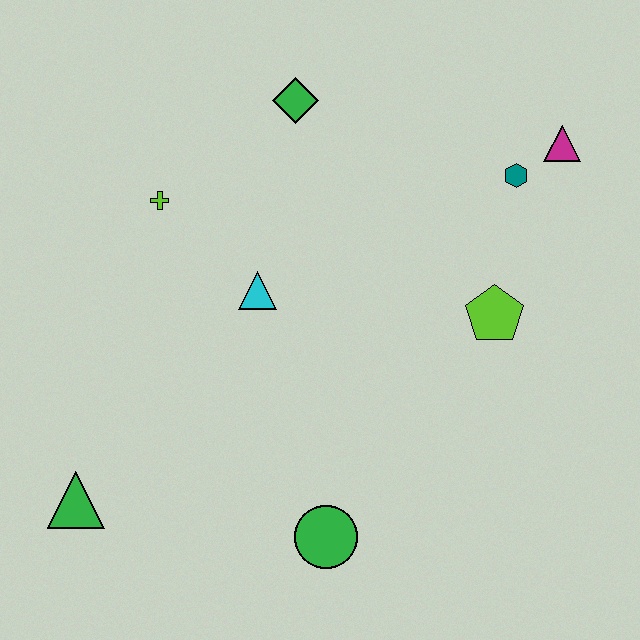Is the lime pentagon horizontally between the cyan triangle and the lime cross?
No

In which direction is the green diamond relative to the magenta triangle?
The green diamond is to the left of the magenta triangle.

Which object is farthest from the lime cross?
The magenta triangle is farthest from the lime cross.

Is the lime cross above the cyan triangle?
Yes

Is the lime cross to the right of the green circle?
No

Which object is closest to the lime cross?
The cyan triangle is closest to the lime cross.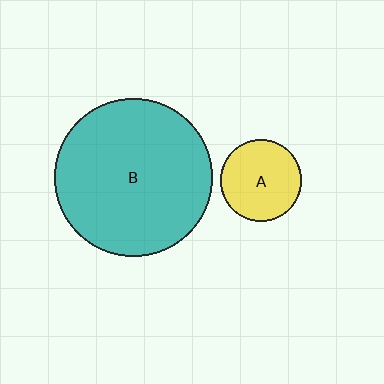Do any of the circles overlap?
No, none of the circles overlap.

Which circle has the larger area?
Circle B (teal).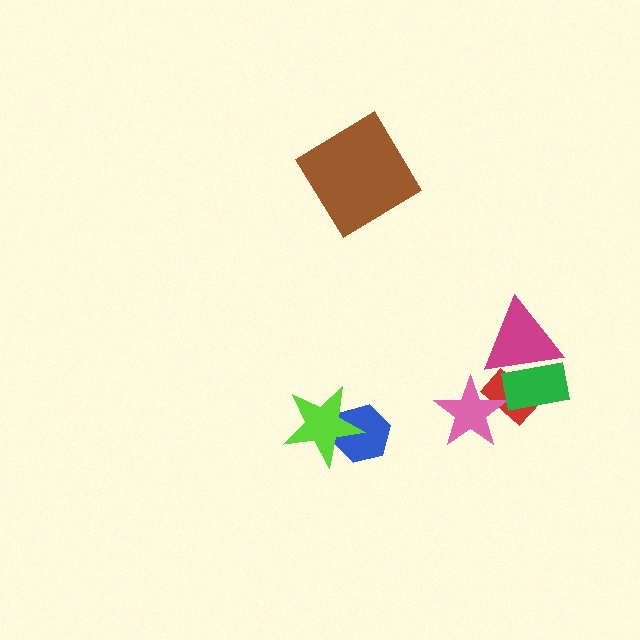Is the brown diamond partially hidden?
No, no other shape covers it.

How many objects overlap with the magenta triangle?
2 objects overlap with the magenta triangle.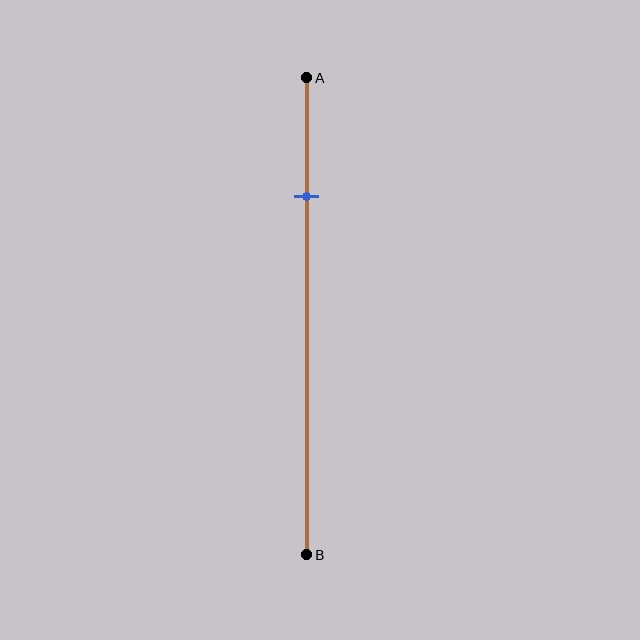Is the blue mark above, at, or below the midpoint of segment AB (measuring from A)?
The blue mark is above the midpoint of segment AB.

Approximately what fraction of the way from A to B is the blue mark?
The blue mark is approximately 25% of the way from A to B.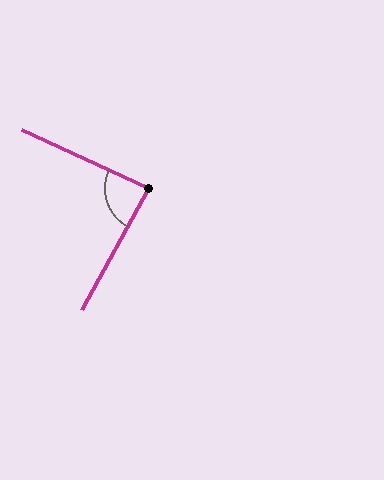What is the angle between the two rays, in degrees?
Approximately 86 degrees.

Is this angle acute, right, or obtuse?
It is approximately a right angle.